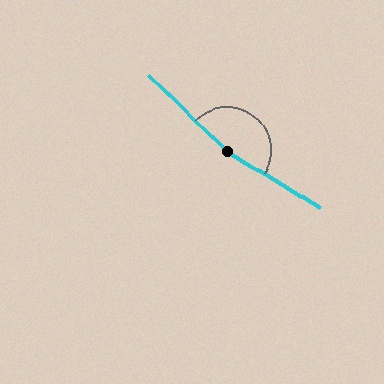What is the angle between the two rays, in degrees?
Approximately 168 degrees.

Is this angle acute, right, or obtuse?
It is obtuse.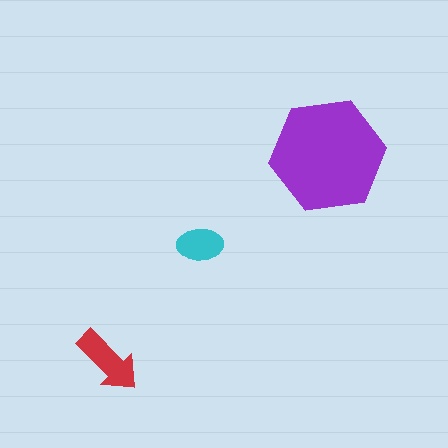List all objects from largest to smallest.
The purple hexagon, the red arrow, the cyan ellipse.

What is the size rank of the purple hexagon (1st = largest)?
1st.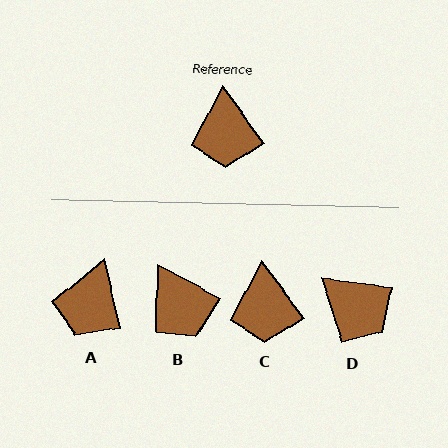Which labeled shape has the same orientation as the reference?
C.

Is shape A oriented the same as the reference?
No, it is off by about 23 degrees.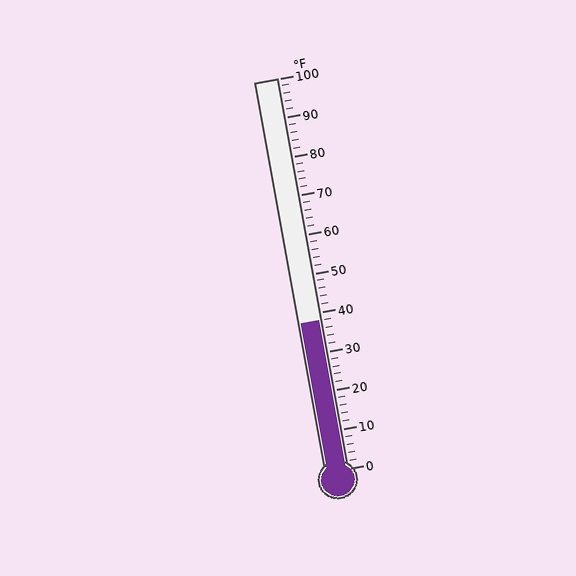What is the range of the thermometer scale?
The thermometer scale ranges from 0°F to 100°F.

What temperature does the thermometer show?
The thermometer shows approximately 38°F.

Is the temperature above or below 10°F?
The temperature is above 10°F.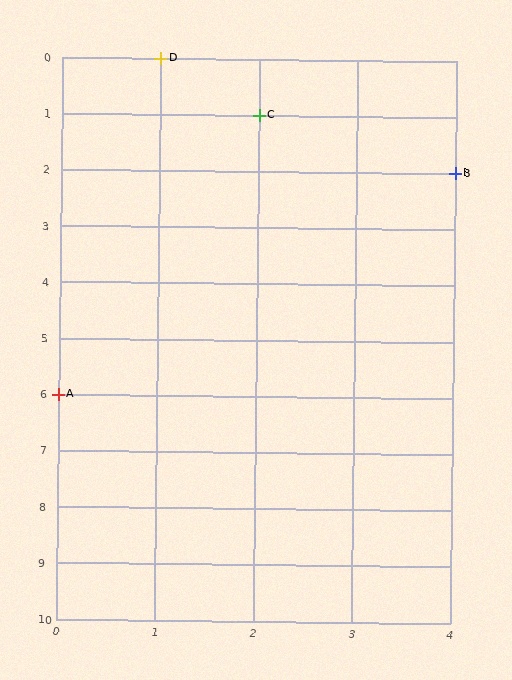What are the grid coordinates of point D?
Point D is at grid coordinates (1, 0).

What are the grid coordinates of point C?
Point C is at grid coordinates (2, 1).